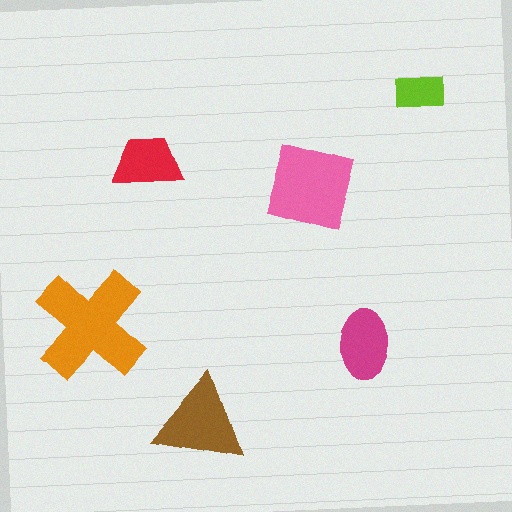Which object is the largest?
The orange cross.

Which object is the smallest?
The lime rectangle.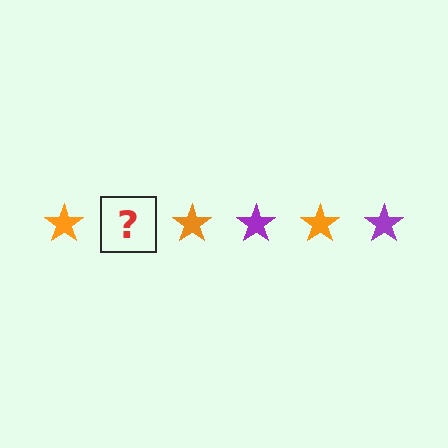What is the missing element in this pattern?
The missing element is a purple star.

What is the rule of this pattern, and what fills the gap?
The rule is that the pattern cycles through orange, purple stars. The gap should be filled with a purple star.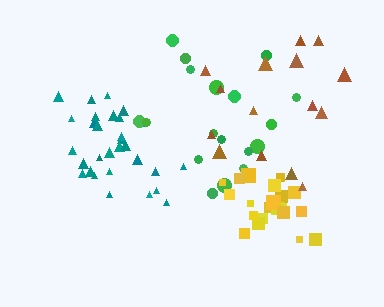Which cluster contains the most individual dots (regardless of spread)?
Teal (30).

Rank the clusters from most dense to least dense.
teal, yellow, green, brown.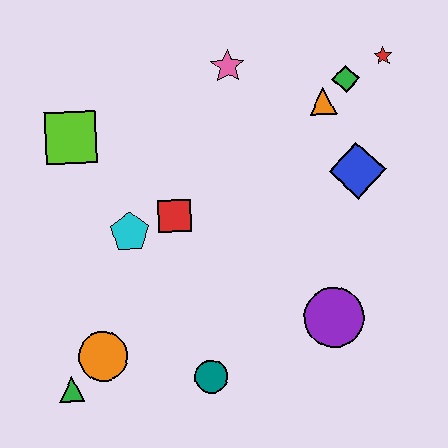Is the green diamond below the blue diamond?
No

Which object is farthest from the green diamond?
The green triangle is farthest from the green diamond.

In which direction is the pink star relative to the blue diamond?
The pink star is to the left of the blue diamond.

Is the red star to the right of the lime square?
Yes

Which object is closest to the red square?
The cyan pentagon is closest to the red square.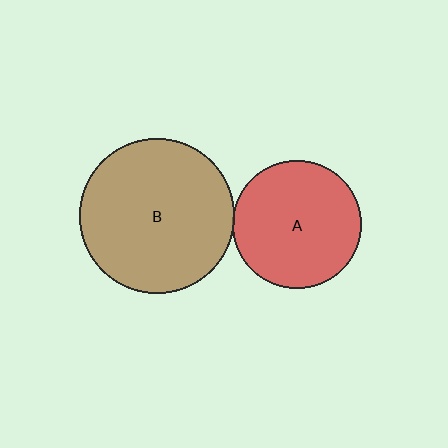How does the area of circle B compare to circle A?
Approximately 1.5 times.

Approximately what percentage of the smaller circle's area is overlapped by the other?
Approximately 5%.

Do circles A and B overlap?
Yes.